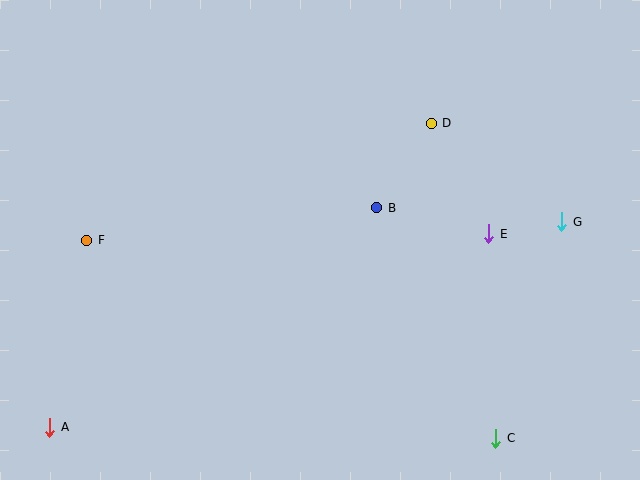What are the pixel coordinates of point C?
Point C is at (496, 438).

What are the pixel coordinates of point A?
Point A is at (50, 427).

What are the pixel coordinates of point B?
Point B is at (377, 208).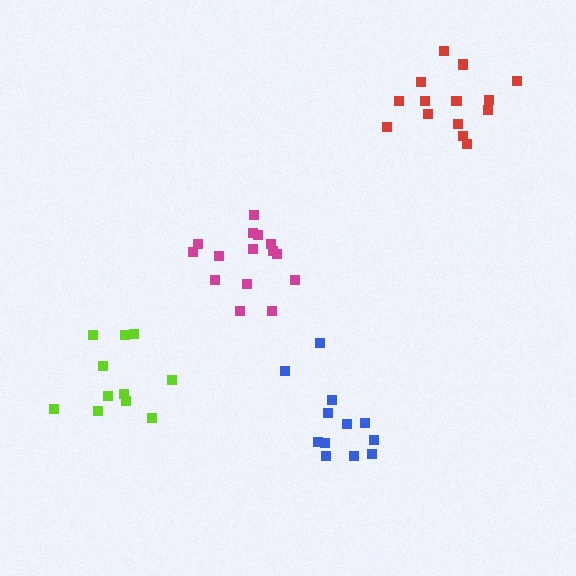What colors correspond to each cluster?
The clusters are colored: blue, lime, magenta, red.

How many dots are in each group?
Group 1: 12 dots, Group 2: 11 dots, Group 3: 15 dots, Group 4: 15 dots (53 total).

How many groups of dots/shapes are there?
There are 4 groups.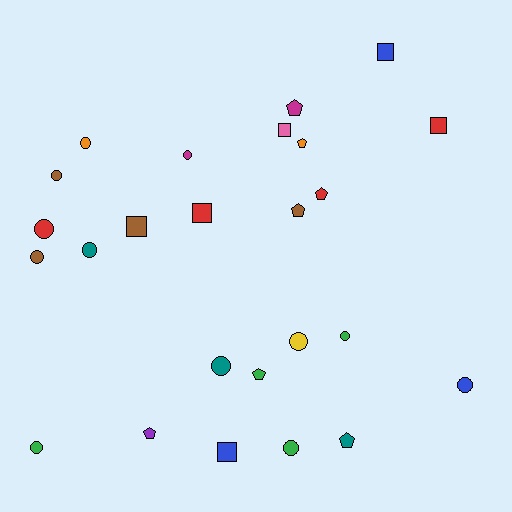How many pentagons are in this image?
There are 7 pentagons.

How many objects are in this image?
There are 25 objects.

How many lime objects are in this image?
There are no lime objects.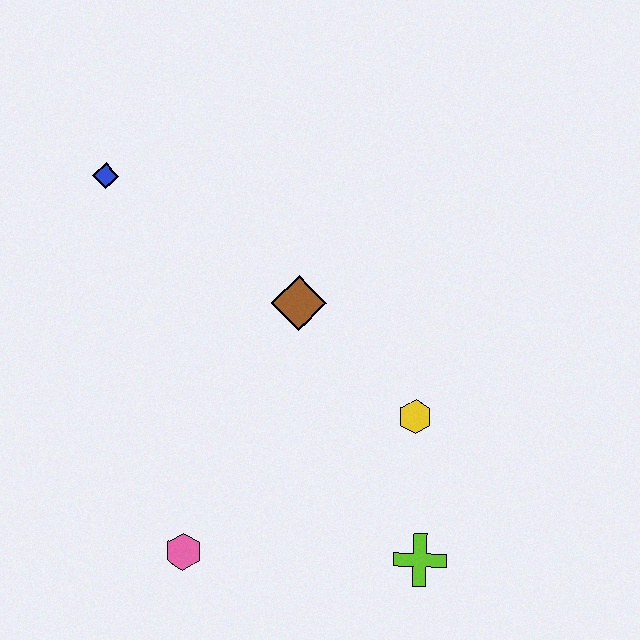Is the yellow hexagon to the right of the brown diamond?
Yes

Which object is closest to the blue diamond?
The brown diamond is closest to the blue diamond.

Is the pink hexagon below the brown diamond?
Yes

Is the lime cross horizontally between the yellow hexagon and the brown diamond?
No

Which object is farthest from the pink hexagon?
The blue diamond is farthest from the pink hexagon.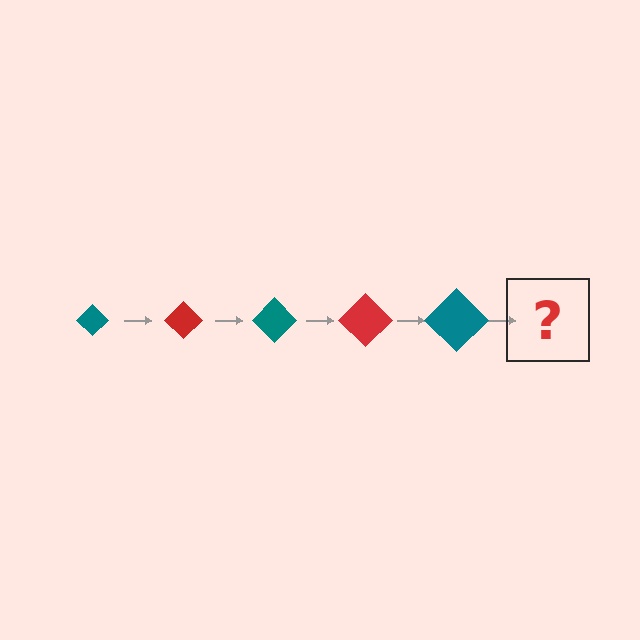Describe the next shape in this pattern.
It should be a red diamond, larger than the previous one.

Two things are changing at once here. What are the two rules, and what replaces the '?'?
The two rules are that the diamond grows larger each step and the color cycles through teal and red. The '?' should be a red diamond, larger than the previous one.